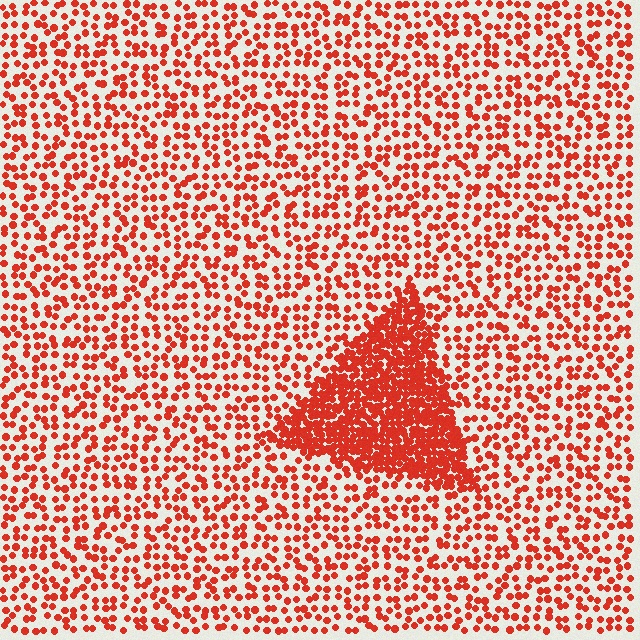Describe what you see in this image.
The image contains small red elements arranged at two different densities. A triangle-shaped region is visible where the elements are more densely packed than the surrounding area.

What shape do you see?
I see a triangle.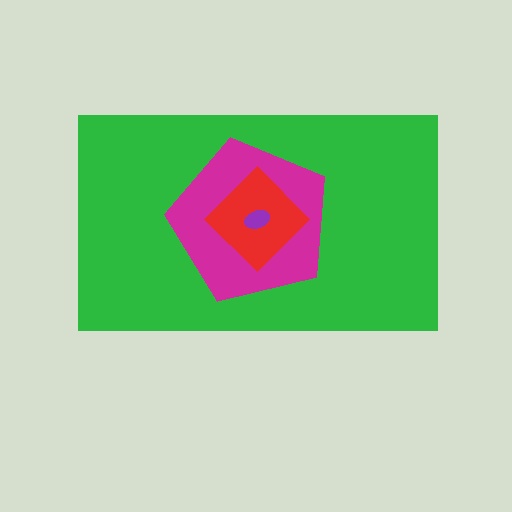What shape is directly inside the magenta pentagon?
The red diamond.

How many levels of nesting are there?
4.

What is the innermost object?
The purple ellipse.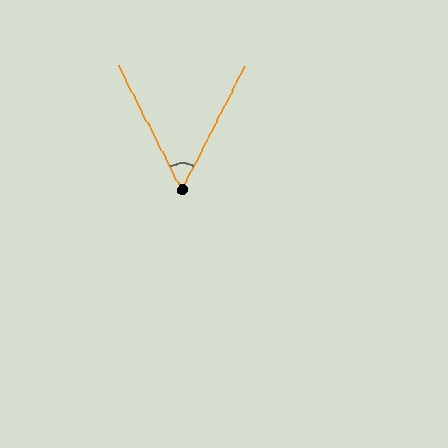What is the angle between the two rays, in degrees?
Approximately 54 degrees.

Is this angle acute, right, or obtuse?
It is acute.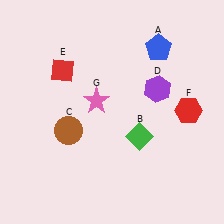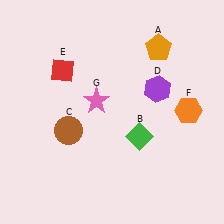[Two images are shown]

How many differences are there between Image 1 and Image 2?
There are 2 differences between the two images.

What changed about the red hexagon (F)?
In Image 1, F is red. In Image 2, it changed to orange.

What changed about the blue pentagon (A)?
In Image 1, A is blue. In Image 2, it changed to orange.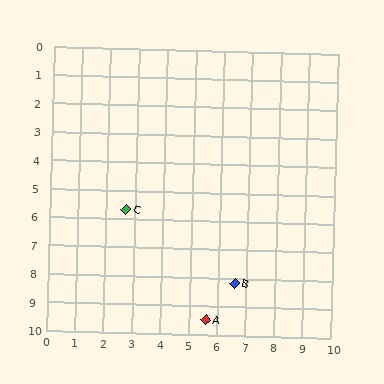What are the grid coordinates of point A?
Point A is at approximately (5.6, 9.5).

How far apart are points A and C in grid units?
Points A and C are about 4.8 grid units apart.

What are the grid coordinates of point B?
Point B is at approximately (6.6, 8.2).